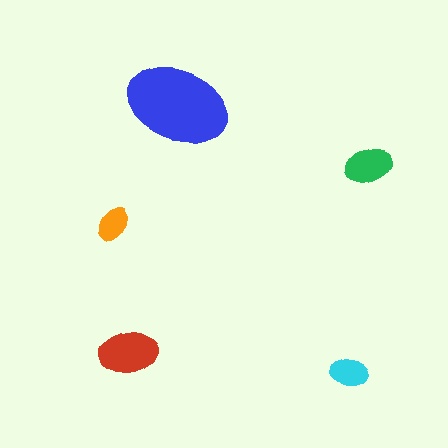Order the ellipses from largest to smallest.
the blue one, the red one, the green one, the cyan one, the orange one.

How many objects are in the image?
There are 5 objects in the image.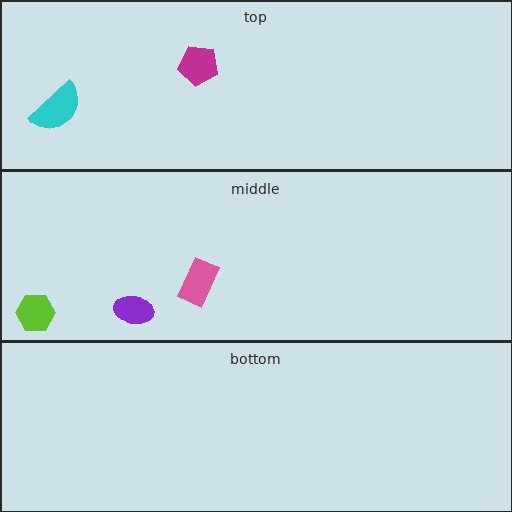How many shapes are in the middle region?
3.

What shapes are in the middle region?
The purple ellipse, the pink rectangle, the lime hexagon.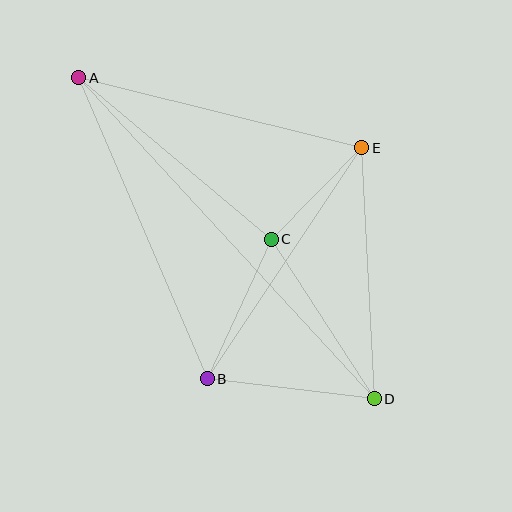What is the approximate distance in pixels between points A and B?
The distance between A and B is approximately 328 pixels.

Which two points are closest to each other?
Points C and E are closest to each other.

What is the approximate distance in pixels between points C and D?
The distance between C and D is approximately 190 pixels.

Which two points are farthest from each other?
Points A and D are farthest from each other.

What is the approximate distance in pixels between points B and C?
The distance between B and C is approximately 153 pixels.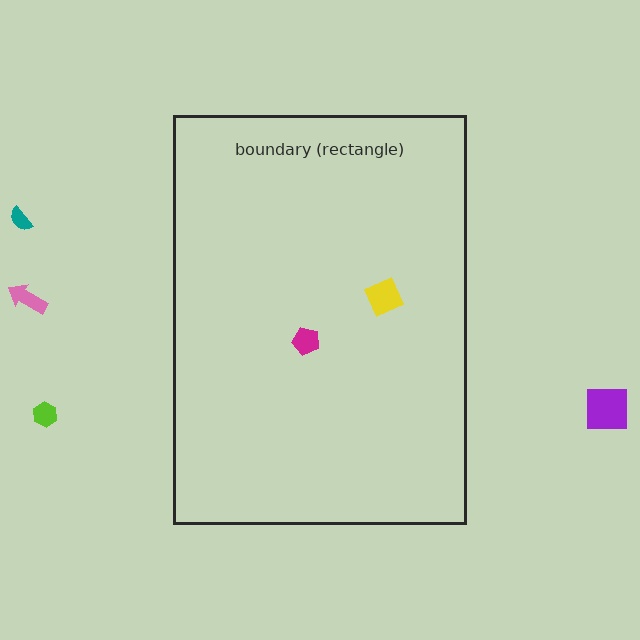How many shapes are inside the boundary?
2 inside, 4 outside.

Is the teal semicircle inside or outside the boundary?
Outside.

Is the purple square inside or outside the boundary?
Outside.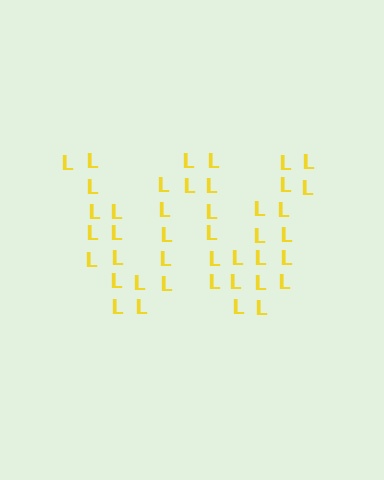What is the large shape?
The large shape is the letter W.